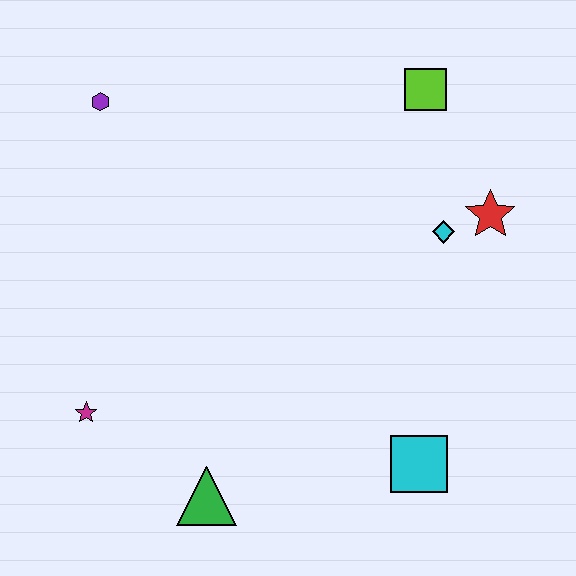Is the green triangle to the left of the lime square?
Yes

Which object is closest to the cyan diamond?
The red star is closest to the cyan diamond.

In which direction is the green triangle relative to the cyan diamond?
The green triangle is below the cyan diamond.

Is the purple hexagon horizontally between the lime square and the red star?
No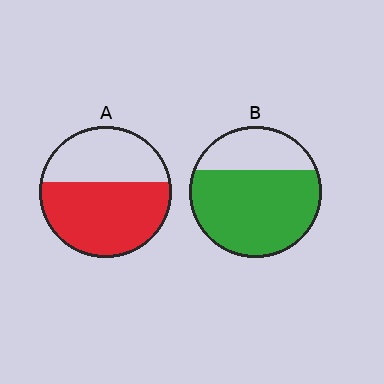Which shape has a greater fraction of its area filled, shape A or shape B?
Shape B.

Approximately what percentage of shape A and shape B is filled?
A is approximately 60% and B is approximately 70%.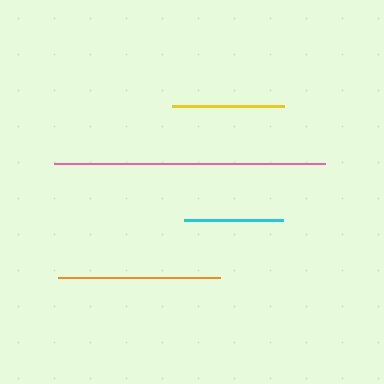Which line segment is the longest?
The pink line is the longest at approximately 271 pixels.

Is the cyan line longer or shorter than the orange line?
The orange line is longer than the cyan line.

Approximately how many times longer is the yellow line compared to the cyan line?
The yellow line is approximately 1.1 times the length of the cyan line.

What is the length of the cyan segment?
The cyan segment is approximately 98 pixels long.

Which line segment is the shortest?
The cyan line is the shortest at approximately 98 pixels.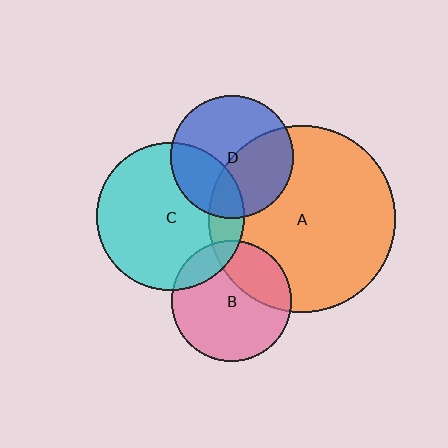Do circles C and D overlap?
Yes.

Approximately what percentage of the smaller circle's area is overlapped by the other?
Approximately 30%.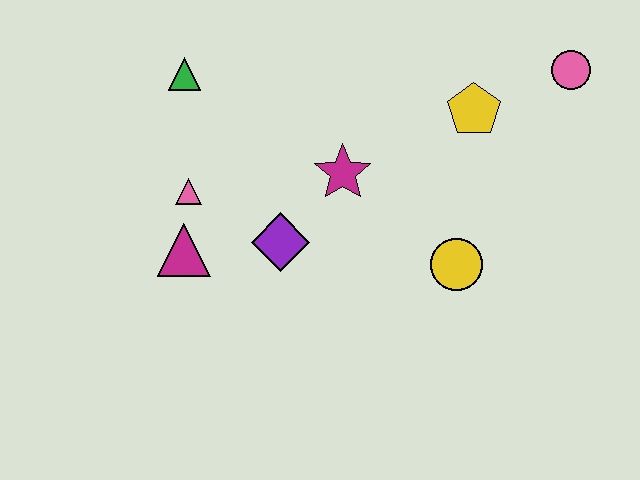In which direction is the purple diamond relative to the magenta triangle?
The purple diamond is to the right of the magenta triangle.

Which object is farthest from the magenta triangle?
The pink circle is farthest from the magenta triangle.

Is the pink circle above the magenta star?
Yes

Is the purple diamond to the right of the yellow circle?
No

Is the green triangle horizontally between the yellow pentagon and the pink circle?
No